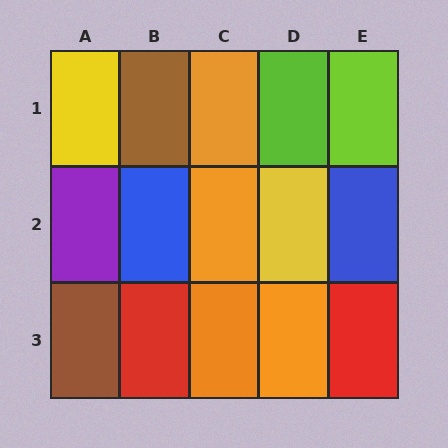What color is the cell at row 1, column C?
Orange.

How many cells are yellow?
2 cells are yellow.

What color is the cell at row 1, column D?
Lime.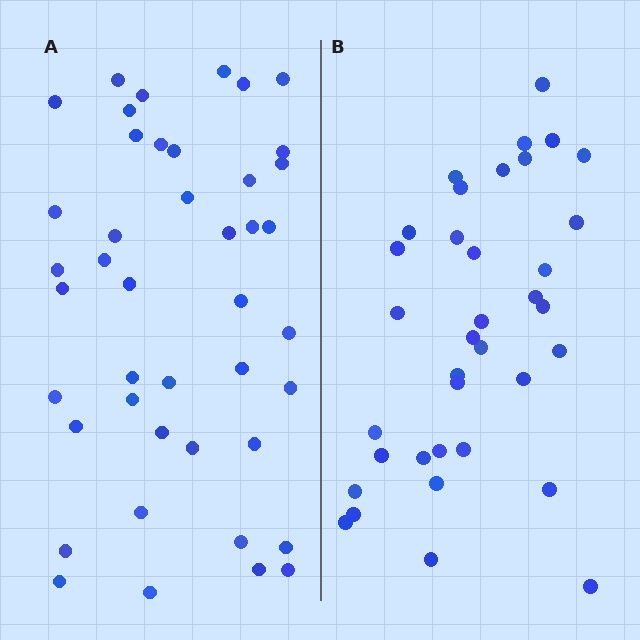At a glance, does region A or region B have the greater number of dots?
Region A (the left region) has more dots.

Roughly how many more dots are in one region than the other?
Region A has roughly 8 or so more dots than region B.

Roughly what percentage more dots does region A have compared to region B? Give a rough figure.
About 20% more.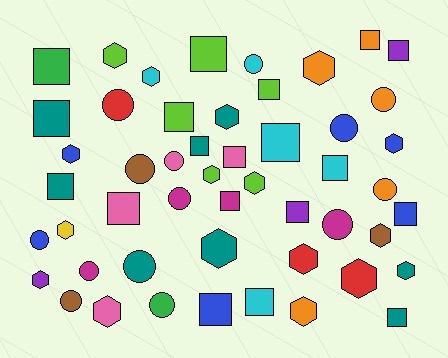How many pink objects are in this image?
There are 4 pink objects.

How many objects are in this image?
There are 50 objects.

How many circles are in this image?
There are 14 circles.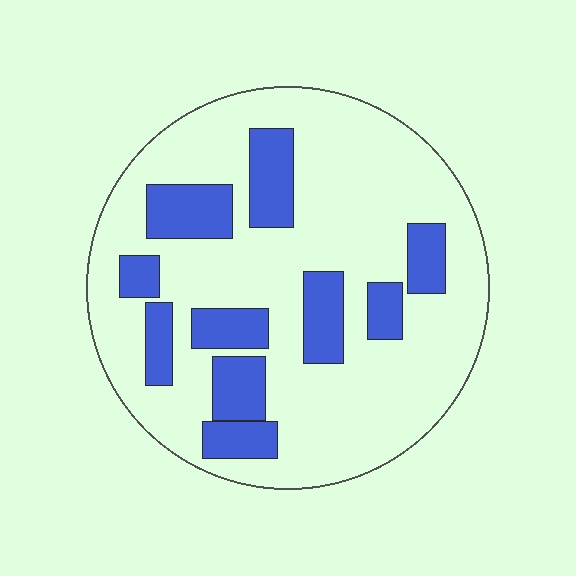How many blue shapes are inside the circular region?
10.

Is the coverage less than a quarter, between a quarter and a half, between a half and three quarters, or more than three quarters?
Less than a quarter.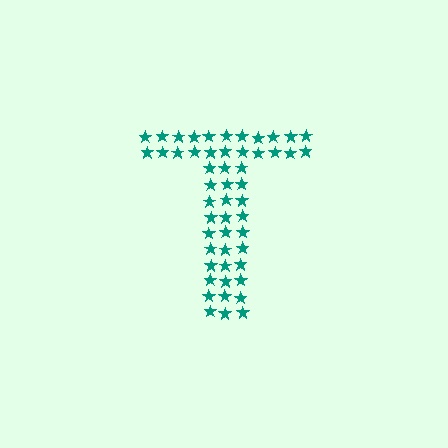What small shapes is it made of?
It is made of small stars.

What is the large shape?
The large shape is the letter T.